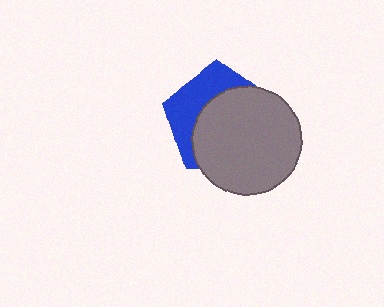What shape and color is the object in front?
The object in front is a gray circle.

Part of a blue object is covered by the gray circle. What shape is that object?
It is a pentagon.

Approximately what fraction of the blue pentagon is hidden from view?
Roughly 63% of the blue pentagon is hidden behind the gray circle.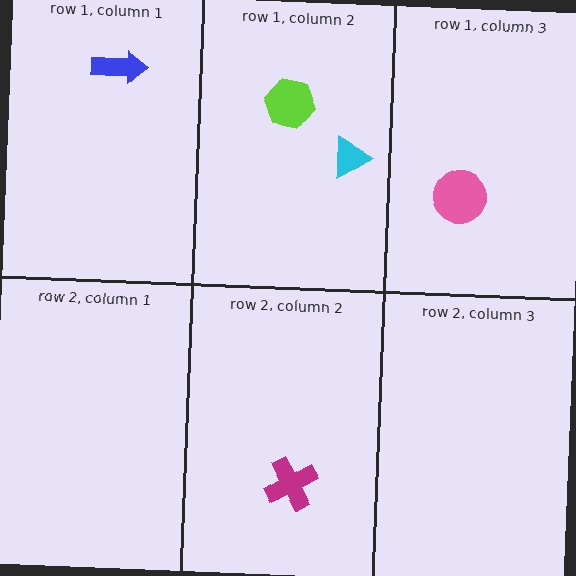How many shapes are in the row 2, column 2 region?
1.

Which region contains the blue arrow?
The row 1, column 1 region.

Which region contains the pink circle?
The row 1, column 3 region.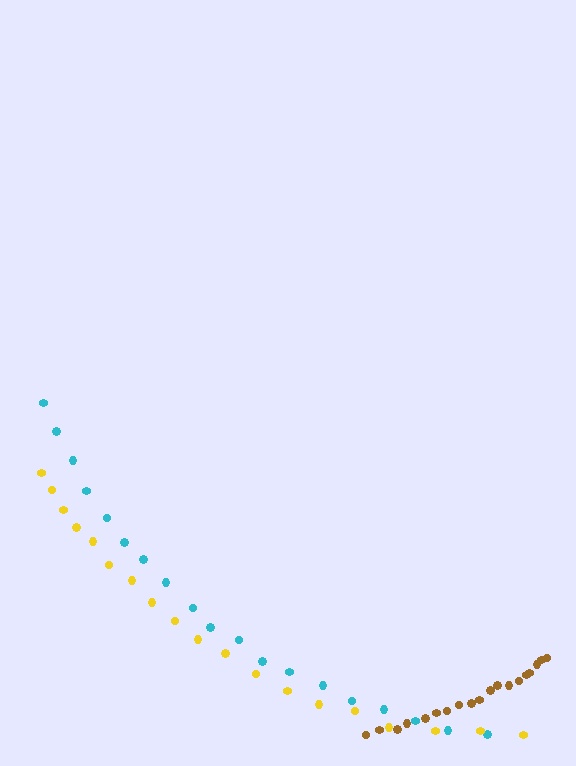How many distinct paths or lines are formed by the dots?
There are 3 distinct paths.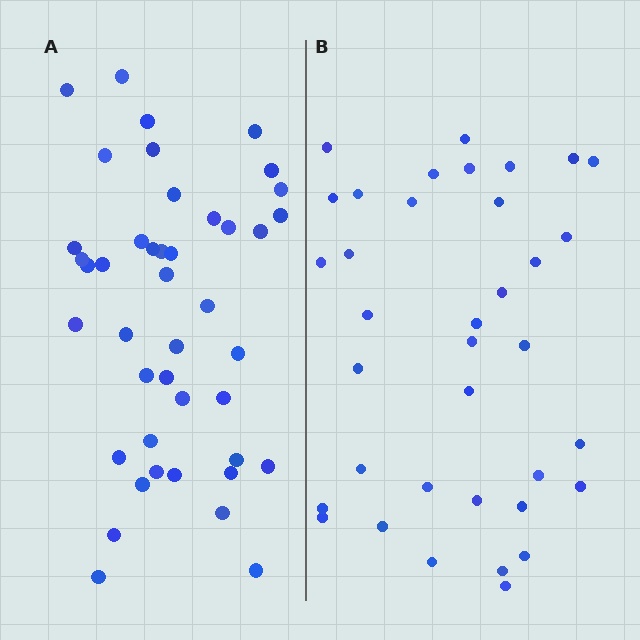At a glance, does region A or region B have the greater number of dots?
Region A (the left region) has more dots.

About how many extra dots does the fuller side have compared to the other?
Region A has roughly 8 or so more dots than region B.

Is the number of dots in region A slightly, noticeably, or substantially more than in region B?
Region A has only slightly more — the two regions are fairly close. The ratio is roughly 1.2 to 1.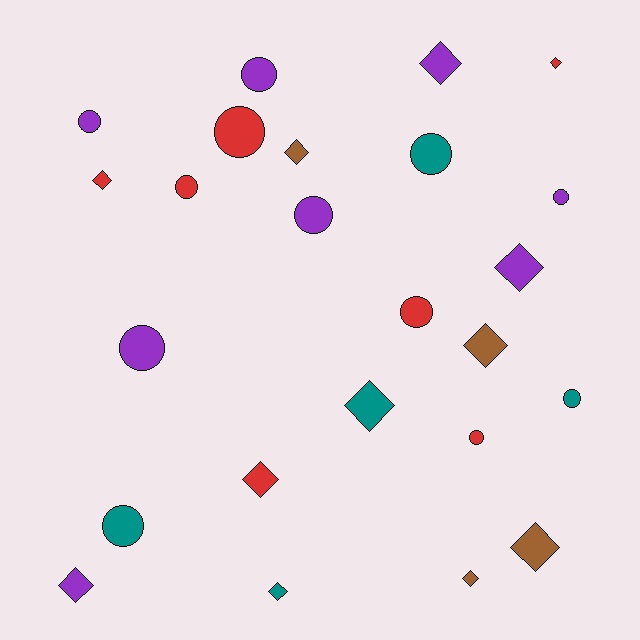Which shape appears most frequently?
Diamond, with 12 objects.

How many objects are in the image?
There are 24 objects.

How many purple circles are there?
There are 5 purple circles.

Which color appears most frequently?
Purple, with 8 objects.